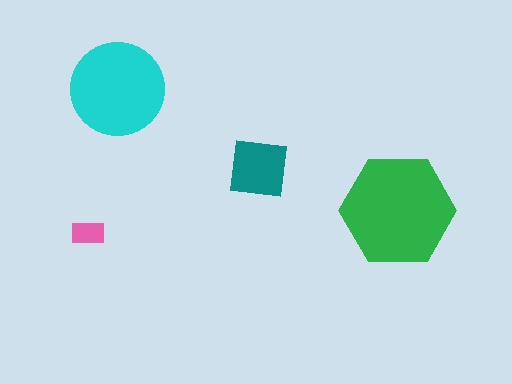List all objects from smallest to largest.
The pink rectangle, the teal square, the cyan circle, the green hexagon.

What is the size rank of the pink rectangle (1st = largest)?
4th.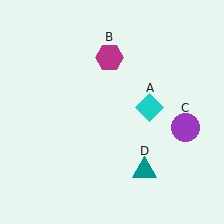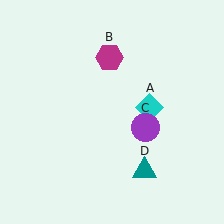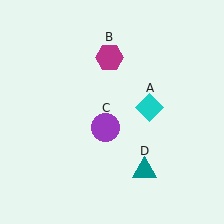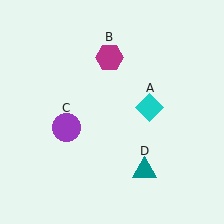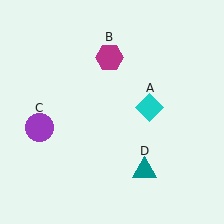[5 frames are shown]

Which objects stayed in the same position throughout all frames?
Cyan diamond (object A) and magenta hexagon (object B) and teal triangle (object D) remained stationary.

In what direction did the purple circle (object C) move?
The purple circle (object C) moved left.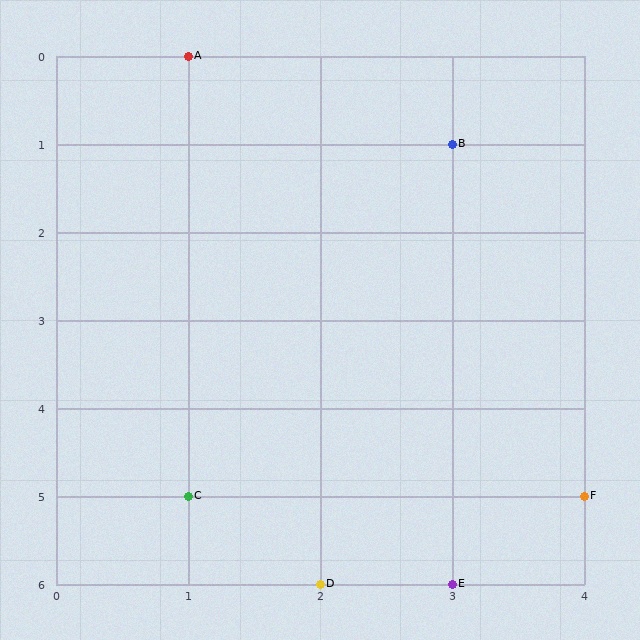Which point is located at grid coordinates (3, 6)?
Point E is at (3, 6).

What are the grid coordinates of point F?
Point F is at grid coordinates (4, 5).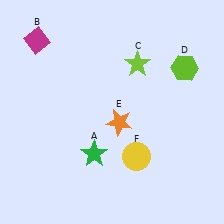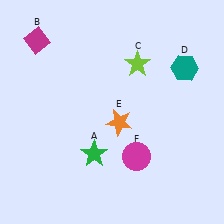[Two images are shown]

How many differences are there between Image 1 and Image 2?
There are 2 differences between the two images.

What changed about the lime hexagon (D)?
In Image 1, D is lime. In Image 2, it changed to teal.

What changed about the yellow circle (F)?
In Image 1, F is yellow. In Image 2, it changed to magenta.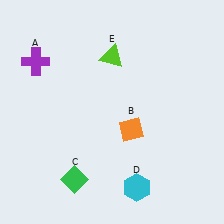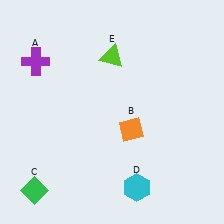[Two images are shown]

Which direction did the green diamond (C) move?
The green diamond (C) moved left.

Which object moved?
The green diamond (C) moved left.